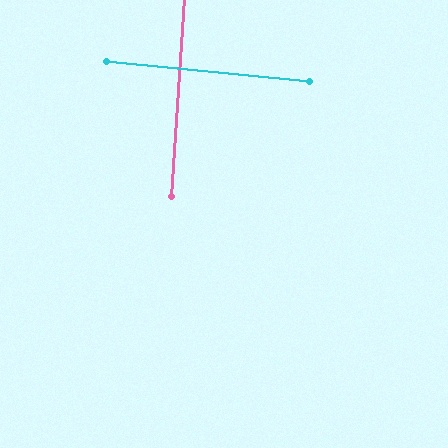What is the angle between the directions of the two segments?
Approximately 88 degrees.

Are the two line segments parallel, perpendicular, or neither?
Perpendicular — they meet at approximately 88°.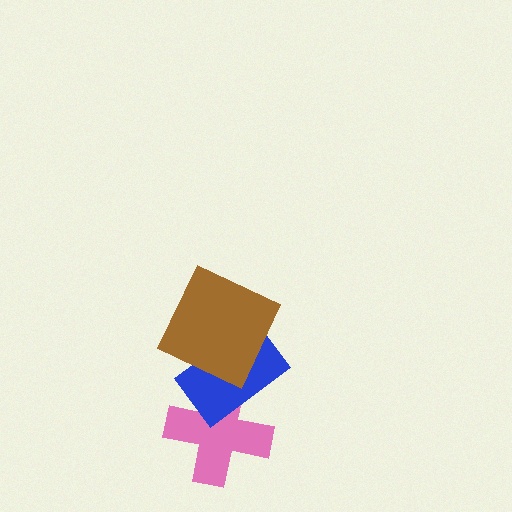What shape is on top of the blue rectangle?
The brown square is on top of the blue rectangle.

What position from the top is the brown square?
The brown square is 1st from the top.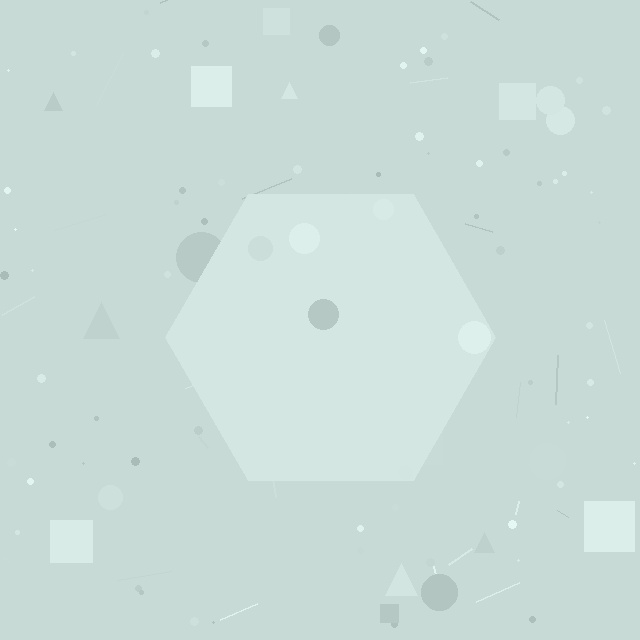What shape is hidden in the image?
A hexagon is hidden in the image.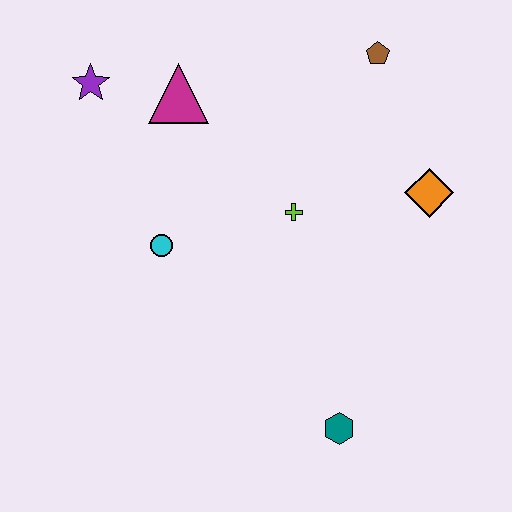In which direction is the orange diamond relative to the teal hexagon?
The orange diamond is above the teal hexagon.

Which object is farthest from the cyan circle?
The brown pentagon is farthest from the cyan circle.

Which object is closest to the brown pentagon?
The orange diamond is closest to the brown pentagon.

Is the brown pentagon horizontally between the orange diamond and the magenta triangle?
Yes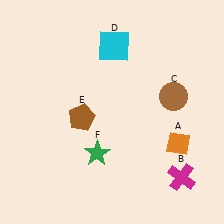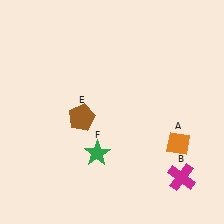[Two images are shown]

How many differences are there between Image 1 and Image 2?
There are 2 differences between the two images.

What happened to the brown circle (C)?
The brown circle (C) was removed in Image 2. It was in the top-right area of Image 1.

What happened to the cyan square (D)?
The cyan square (D) was removed in Image 2. It was in the top-right area of Image 1.